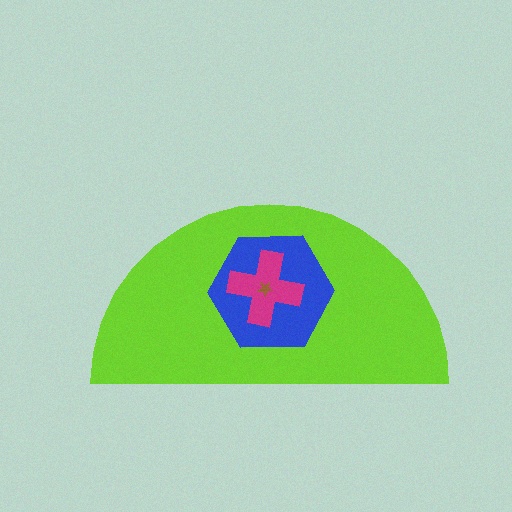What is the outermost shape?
The lime semicircle.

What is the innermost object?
The brown star.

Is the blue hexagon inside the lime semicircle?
Yes.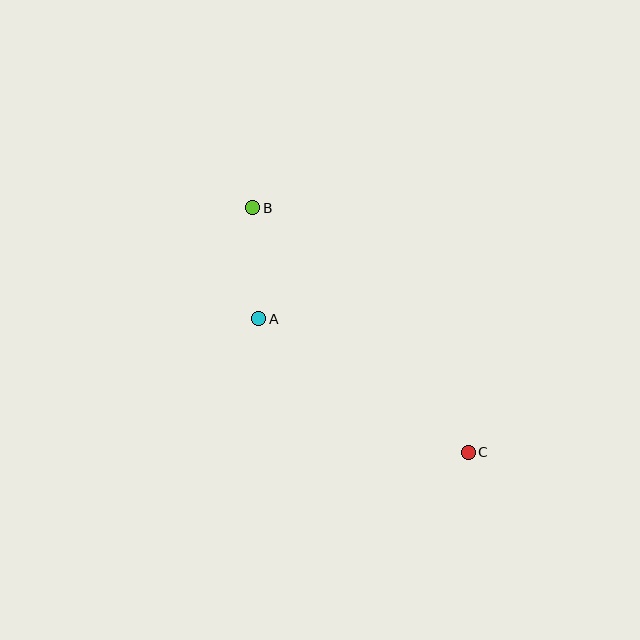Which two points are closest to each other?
Points A and B are closest to each other.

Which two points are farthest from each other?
Points B and C are farthest from each other.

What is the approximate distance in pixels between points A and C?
The distance between A and C is approximately 248 pixels.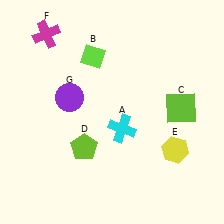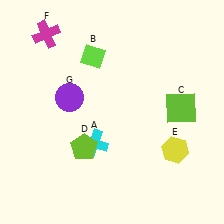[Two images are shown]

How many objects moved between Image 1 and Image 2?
1 object moved between the two images.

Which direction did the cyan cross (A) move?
The cyan cross (A) moved left.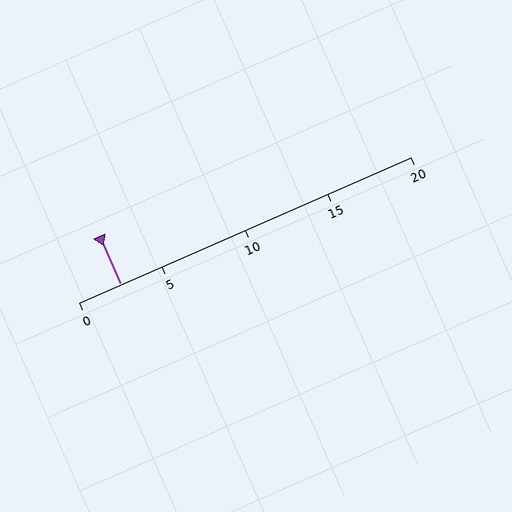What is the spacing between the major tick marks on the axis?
The major ticks are spaced 5 apart.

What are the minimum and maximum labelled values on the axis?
The axis runs from 0 to 20.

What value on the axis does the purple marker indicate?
The marker indicates approximately 2.5.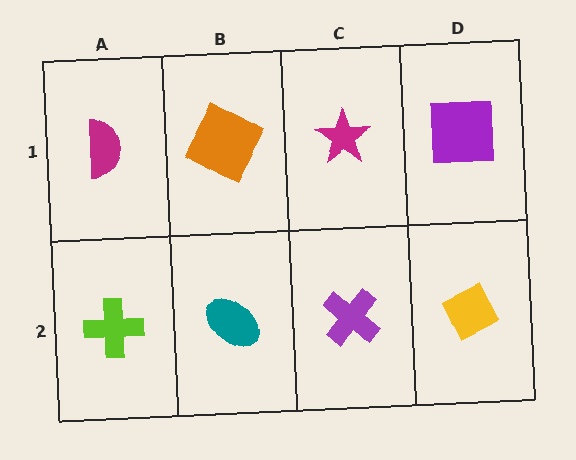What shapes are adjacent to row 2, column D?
A purple square (row 1, column D), a purple cross (row 2, column C).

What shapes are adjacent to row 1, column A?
A lime cross (row 2, column A), an orange square (row 1, column B).